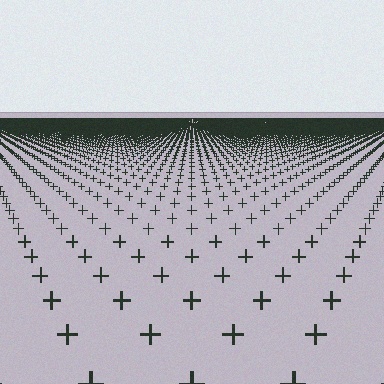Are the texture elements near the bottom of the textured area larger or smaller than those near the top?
Larger. Near the bottom, elements are closer to the viewer and appear at a bigger on-screen size.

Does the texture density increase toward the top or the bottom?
Density increases toward the top.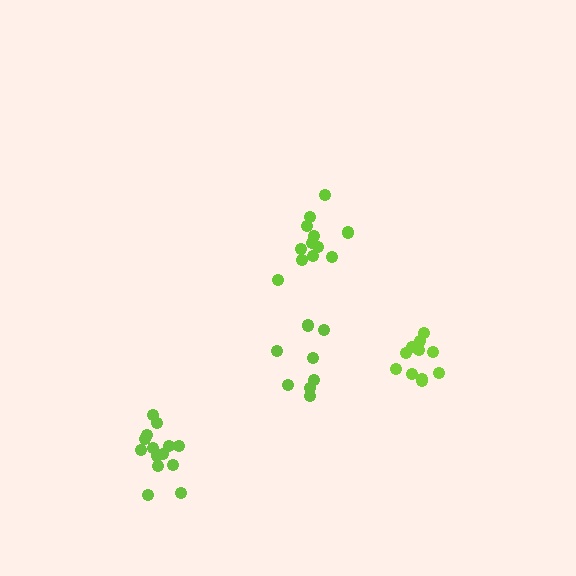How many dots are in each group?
Group 1: 14 dots, Group 2: 12 dots, Group 3: 8 dots, Group 4: 12 dots (46 total).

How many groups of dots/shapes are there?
There are 4 groups.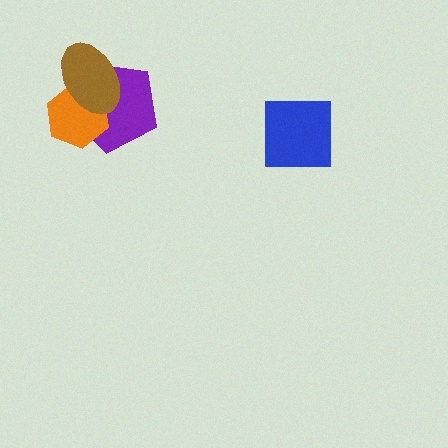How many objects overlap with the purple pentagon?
2 objects overlap with the purple pentagon.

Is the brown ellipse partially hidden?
No, no other shape covers it.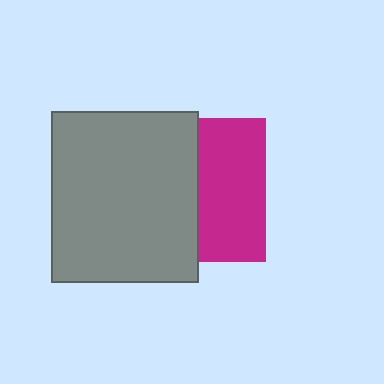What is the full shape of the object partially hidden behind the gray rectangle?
The partially hidden object is a magenta square.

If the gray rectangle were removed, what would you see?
You would see the complete magenta square.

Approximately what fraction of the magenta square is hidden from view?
Roughly 54% of the magenta square is hidden behind the gray rectangle.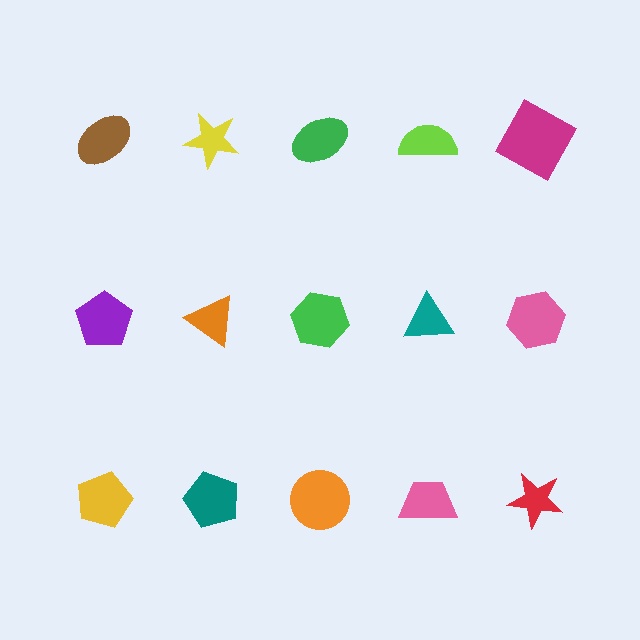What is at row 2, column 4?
A teal triangle.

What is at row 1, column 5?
A magenta square.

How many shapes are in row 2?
5 shapes.